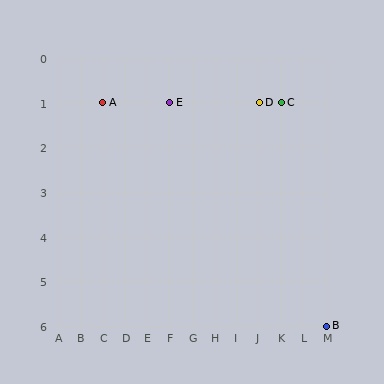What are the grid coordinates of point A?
Point A is at grid coordinates (C, 1).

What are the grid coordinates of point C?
Point C is at grid coordinates (K, 1).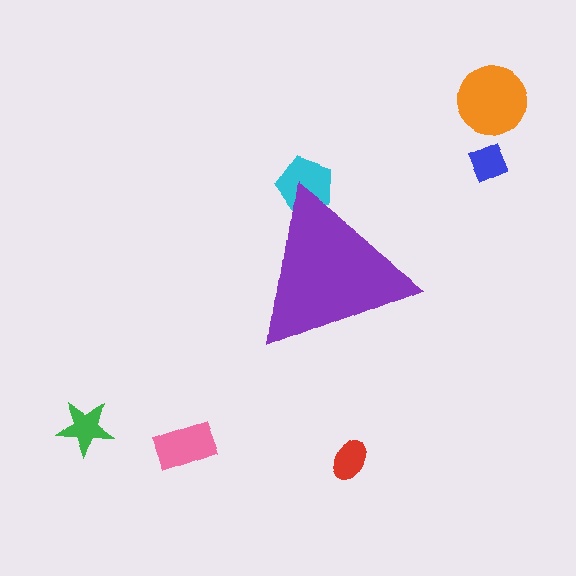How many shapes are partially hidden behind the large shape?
1 shape is partially hidden.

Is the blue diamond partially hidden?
No, the blue diamond is fully visible.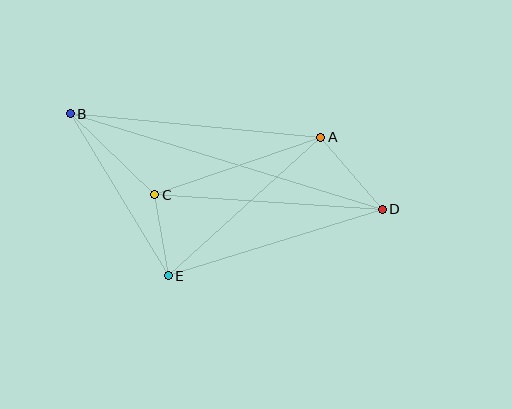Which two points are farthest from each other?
Points B and D are farthest from each other.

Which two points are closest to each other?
Points C and E are closest to each other.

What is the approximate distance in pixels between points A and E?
The distance between A and E is approximately 206 pixels.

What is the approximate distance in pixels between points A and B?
The distance between A and B is approximately 252 pixels.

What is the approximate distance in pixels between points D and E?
The distance between D and E is approximately 224 pixels.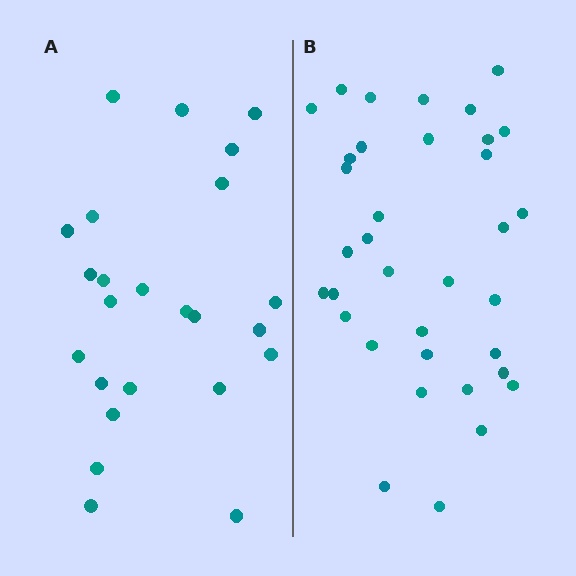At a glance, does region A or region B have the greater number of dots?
Region B (the right region) has more dots.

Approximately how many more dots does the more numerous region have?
Region B has roughly 12 or so more dots than region A.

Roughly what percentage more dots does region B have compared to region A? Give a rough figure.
About 45% more.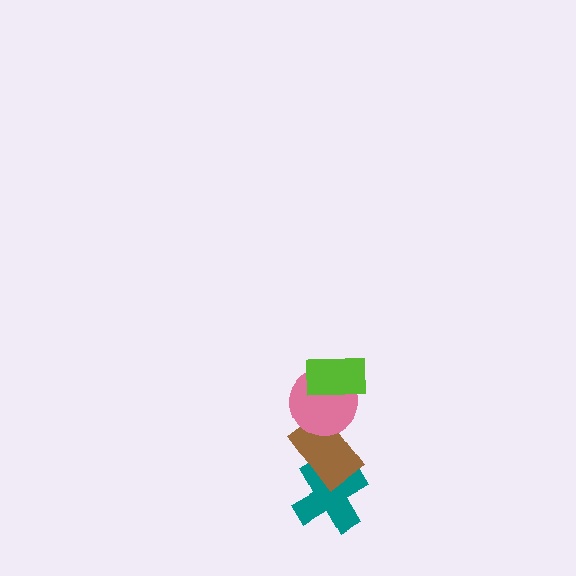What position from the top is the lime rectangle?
The lime rectangle is 1st from the top.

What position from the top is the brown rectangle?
The brown rectangle is 3rd from the top.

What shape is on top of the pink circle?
The lime rectangle is on top of the pink circle.